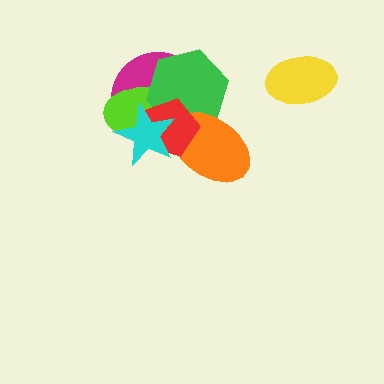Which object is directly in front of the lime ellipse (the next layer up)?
The green hexagon is directly in front of the lime ellipse.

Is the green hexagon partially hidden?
Yes, it is partially covered by another shape.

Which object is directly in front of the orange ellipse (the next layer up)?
The red pentagon is directly in front of the orange ellipse.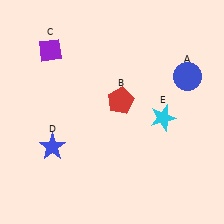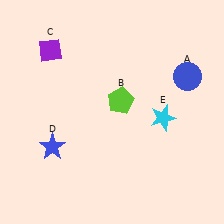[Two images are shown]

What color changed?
The pentagon (B) changed from red in Image 1 to lime in Image 2.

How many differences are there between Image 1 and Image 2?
There is 1 difference between the two images.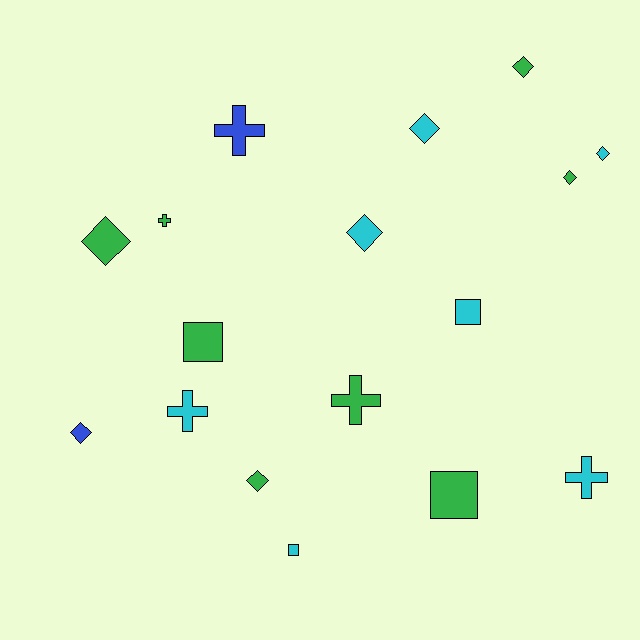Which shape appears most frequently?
Diamond, with 8 objects.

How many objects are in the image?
There are 17 objects.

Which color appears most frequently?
Green, with 8 objects.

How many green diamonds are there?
There are 4 green diamonds.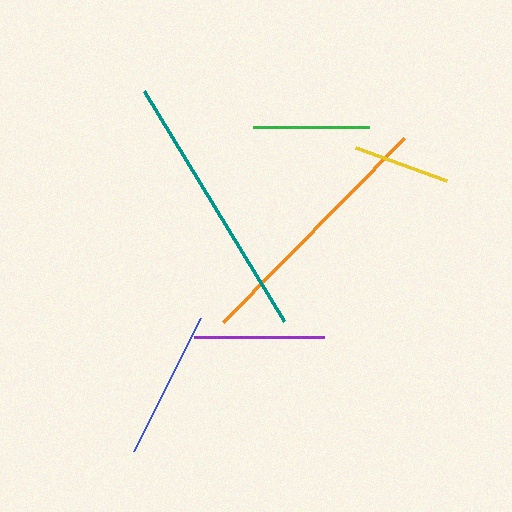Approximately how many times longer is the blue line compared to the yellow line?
The blue line is approximately 1.5 times the length of the yellow line.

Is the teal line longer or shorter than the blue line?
The teal line is longer than the blue line.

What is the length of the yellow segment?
The yellow segment is approximately 96 pixels long.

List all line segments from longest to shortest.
From longest to shortest: teal, orange, blue, purple, green, yellow.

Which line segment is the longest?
The teal line is the longest at approximately 269 pixels.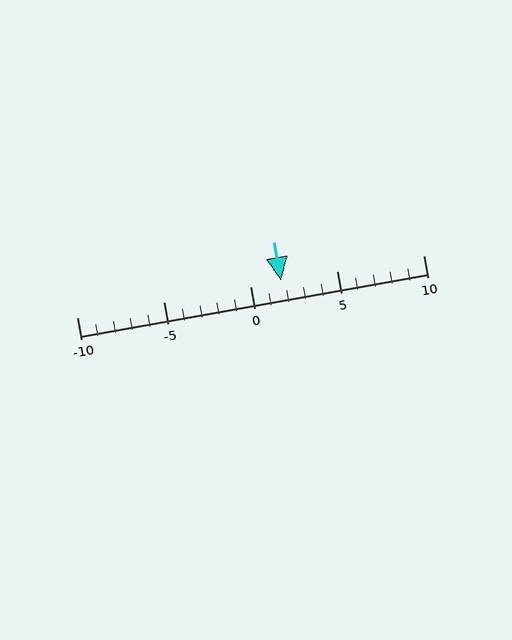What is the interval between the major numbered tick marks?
The major tick marks are spaced 5 units apart.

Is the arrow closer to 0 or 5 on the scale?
The arrow is closer to 0.